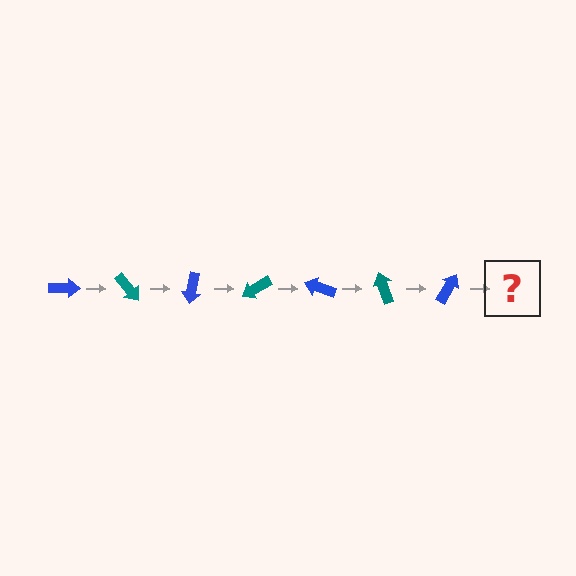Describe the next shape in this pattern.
It should be a teal arrow, rotated 350 degrees from the start.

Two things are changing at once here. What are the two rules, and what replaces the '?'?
The two rules are that it rotates 50 degrees each step and the color cycles through blue and teal. The '?' should be a teal arrow, rotated 350 degrees from the start.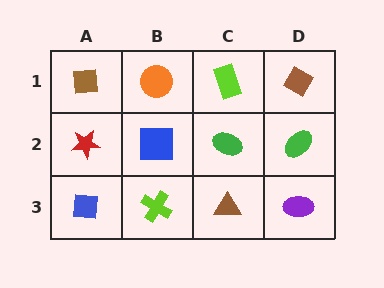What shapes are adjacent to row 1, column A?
A red star (row 2, column A), an orange circle (row 1, column B).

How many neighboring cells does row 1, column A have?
2.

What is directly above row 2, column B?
An orange circle.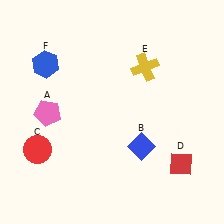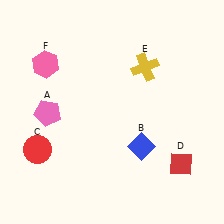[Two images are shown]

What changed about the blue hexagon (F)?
In Image 1, F is blue. In Image 2, it changed to pink.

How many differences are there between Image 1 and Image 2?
There is 1 difference between the two images.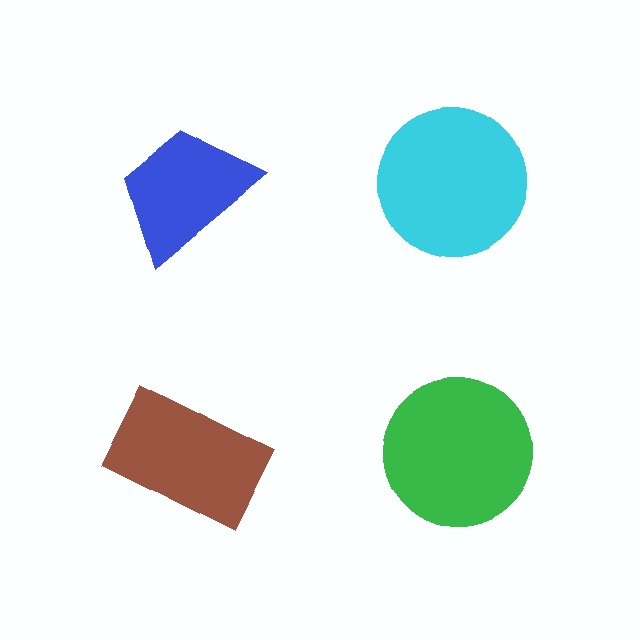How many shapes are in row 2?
2 shapes.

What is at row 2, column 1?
A brown rectangle.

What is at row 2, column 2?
A green circle.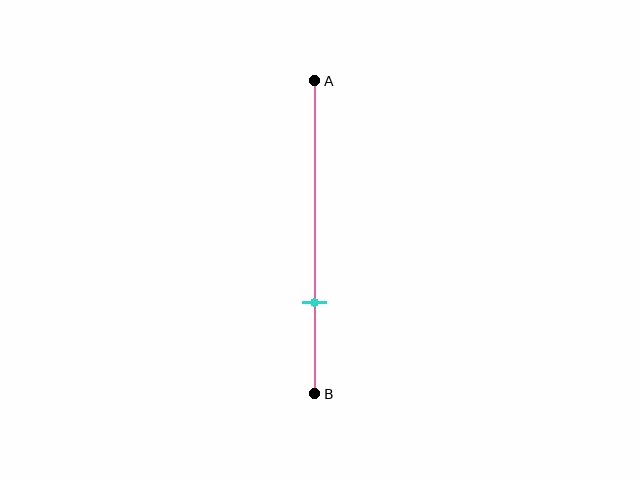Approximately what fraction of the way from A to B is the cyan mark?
The cyan mark is approximately 70% of the way from A to B.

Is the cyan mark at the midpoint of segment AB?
No, the mark is at about 70% from A, not at the 50% midpoint.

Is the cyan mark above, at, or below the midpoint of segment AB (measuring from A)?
The cyan mark is below the midpoint of segment AB.